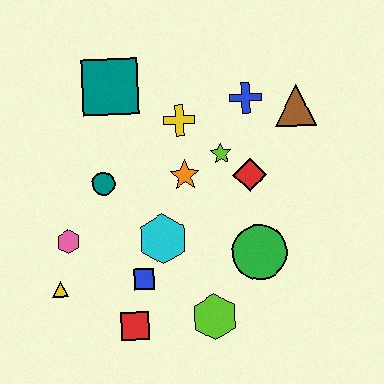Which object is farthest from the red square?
The brown triangle is farthest from the red square.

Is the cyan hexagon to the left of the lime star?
Yes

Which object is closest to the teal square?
The yellow cross is closest to the teal square.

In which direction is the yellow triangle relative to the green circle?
The yellow triangle is to the left of the green circle.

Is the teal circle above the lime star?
No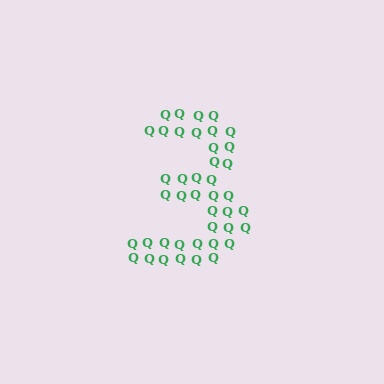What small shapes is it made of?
It is made of small letter Q's.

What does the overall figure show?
The overall figure shows the digit 3.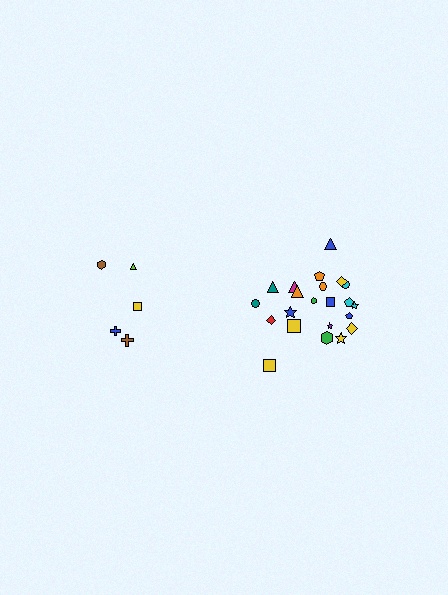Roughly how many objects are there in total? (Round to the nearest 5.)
Roughly 25 objects in total.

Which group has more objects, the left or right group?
The right group.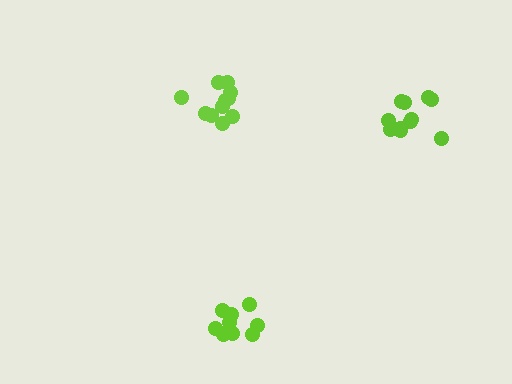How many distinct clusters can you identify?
There are 3 distinct clusters.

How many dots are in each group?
Group 1: 10 dots, Group 2: 11 dots, Group 3: 11 dots (32 total).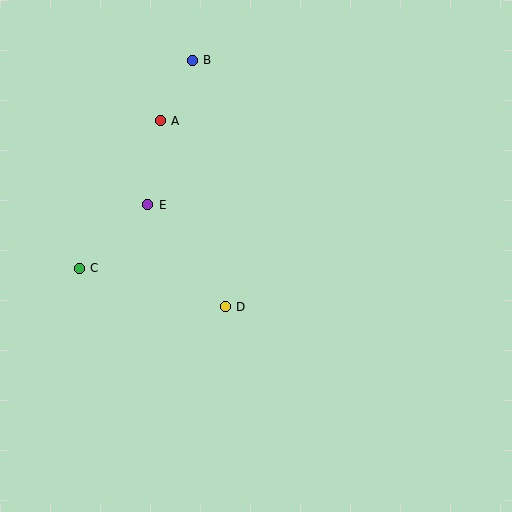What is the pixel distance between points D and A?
The distance between D and A is 197 pixels.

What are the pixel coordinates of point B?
Point B is at (192, 60).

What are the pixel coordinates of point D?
Point D is at (225, 307).